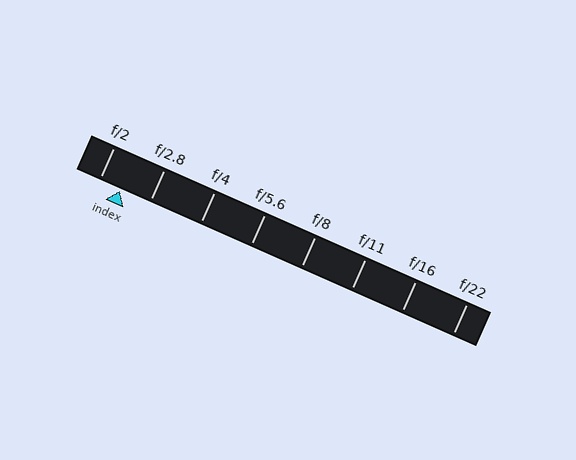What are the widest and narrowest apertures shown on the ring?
The widest aperture shown is f/2 and the narrowest is f/22.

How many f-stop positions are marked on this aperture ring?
There are 8 f-stop positions marked.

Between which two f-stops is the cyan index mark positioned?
The index mark is between f/2 and f/2.8.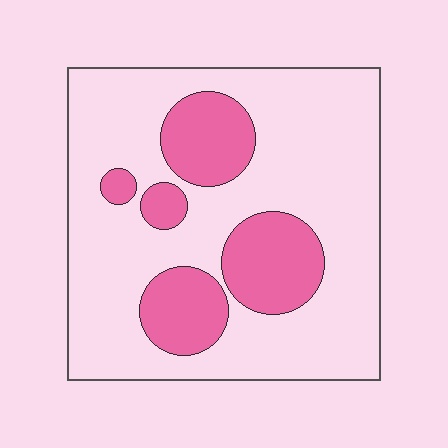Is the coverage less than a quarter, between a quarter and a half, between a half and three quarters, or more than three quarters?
Between a quarter and a half.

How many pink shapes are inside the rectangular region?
5.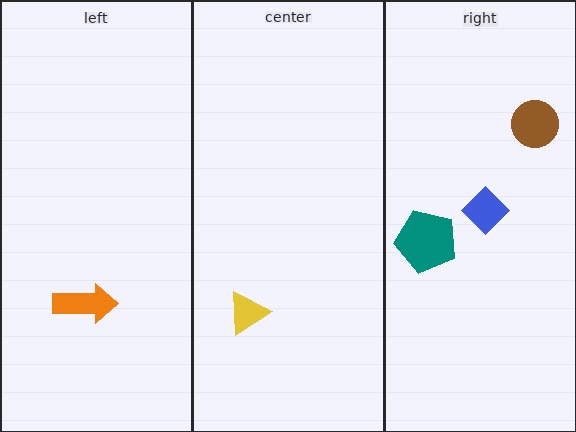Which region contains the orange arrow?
The left region.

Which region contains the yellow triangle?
The center region.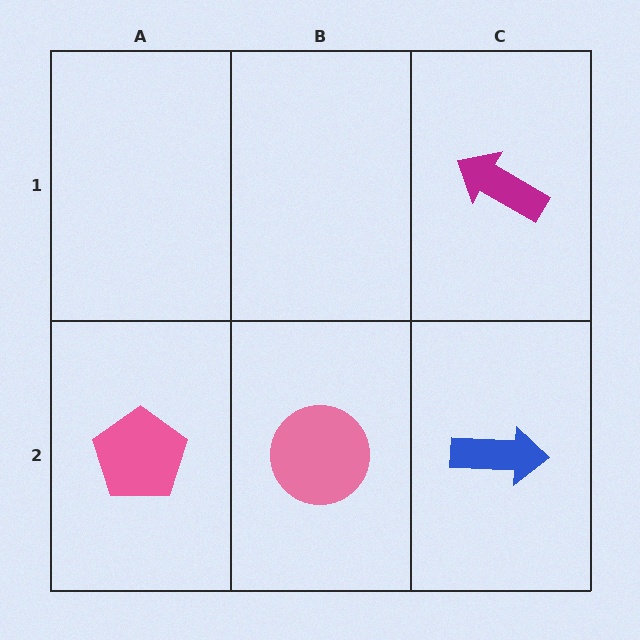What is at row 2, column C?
A blue arrow.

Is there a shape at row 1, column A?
No, that cell is empty.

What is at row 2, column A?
A pink pentagon.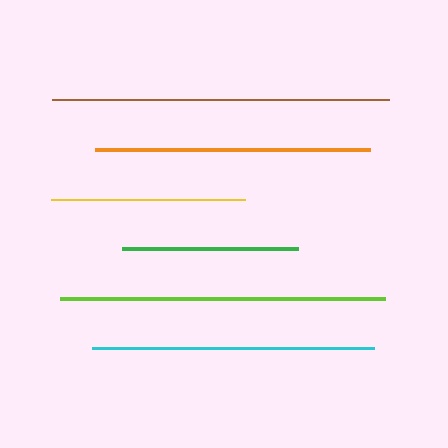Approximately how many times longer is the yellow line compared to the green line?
The yellow line is approximately 1.1 times the length of the green line.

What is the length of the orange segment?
The orange segment is approximately 275 pixels long.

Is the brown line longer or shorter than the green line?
The brown line is longer than the green line.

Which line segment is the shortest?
The green line is the shortest at approximately 176 pixels.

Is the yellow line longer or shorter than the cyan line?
The cyan line is longer than the yellow line.